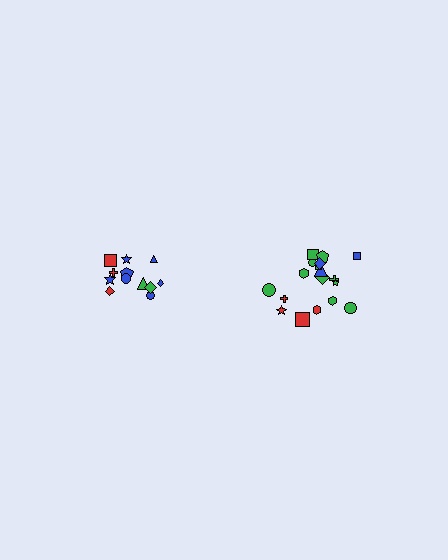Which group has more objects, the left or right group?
The right group.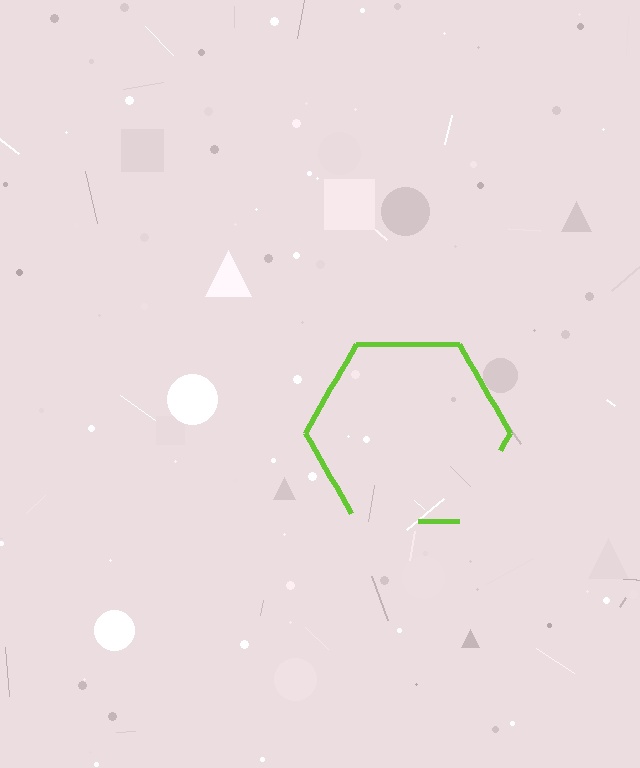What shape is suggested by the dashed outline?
The dashed outline suggests a hexagon.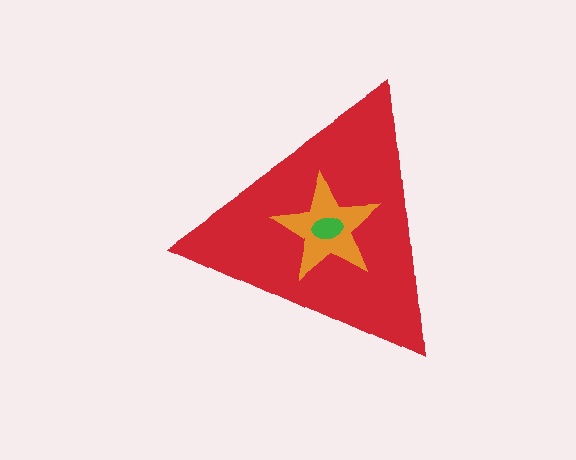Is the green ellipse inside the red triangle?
Yes.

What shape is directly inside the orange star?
The green ellipse.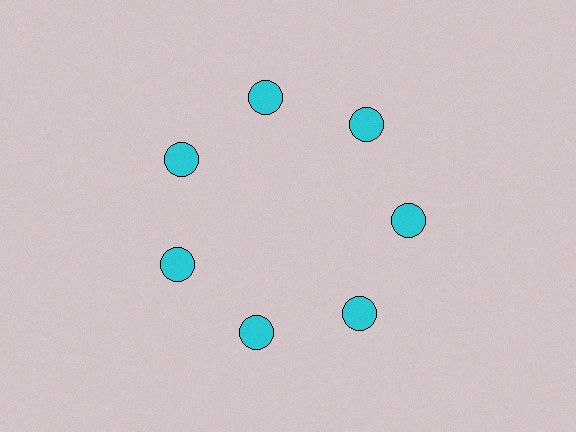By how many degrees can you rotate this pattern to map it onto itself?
The pattern maps onto itself every 51 degrees of rotation.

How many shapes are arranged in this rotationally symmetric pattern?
There are 7 shapes, arranged in 7 groups of 1.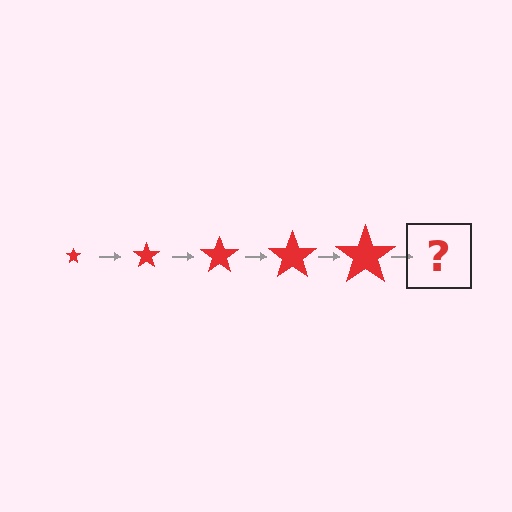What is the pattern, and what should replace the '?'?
The pattern is that the star gets progressively larger each step. The '?' should be a red star, larger than the previous one.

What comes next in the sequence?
The next element should be a red star, larger than the previous one.